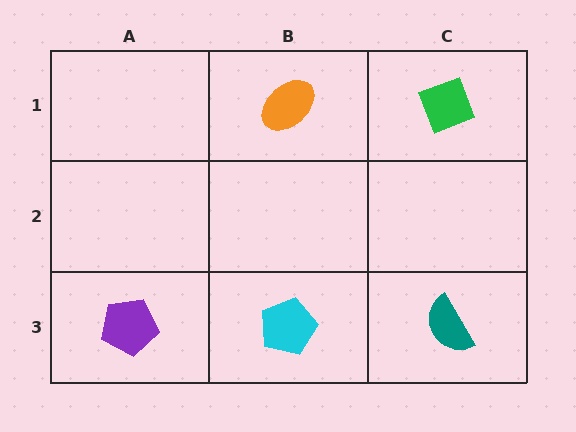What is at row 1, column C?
A green diamond.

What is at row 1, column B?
An orange ellipse.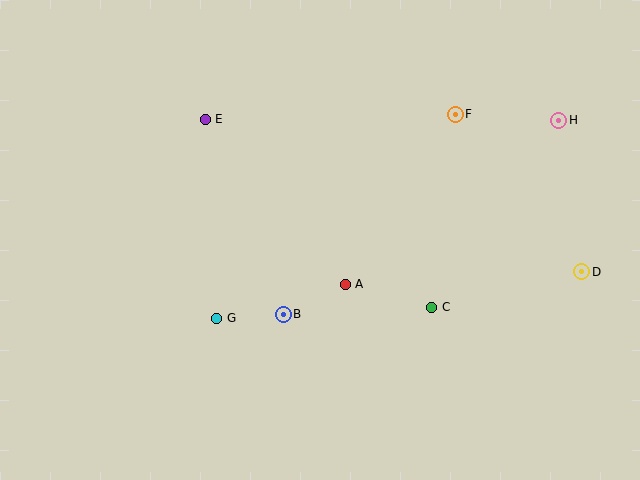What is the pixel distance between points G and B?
The distance between G and B is 67 pixels.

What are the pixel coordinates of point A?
Point A is at (345, 284).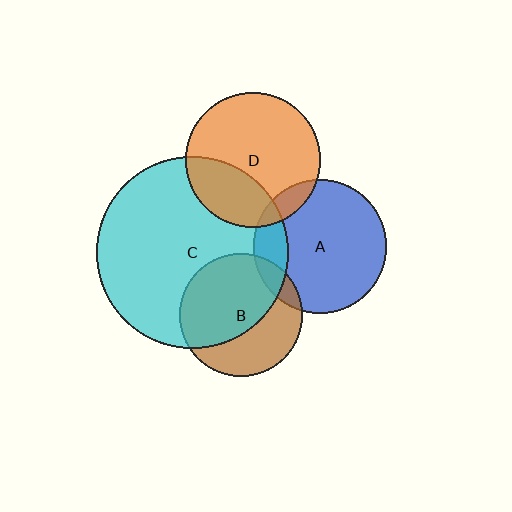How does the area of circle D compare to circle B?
Approximately 1.2 times.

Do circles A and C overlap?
Yes.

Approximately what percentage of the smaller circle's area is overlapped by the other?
Approximately 15%.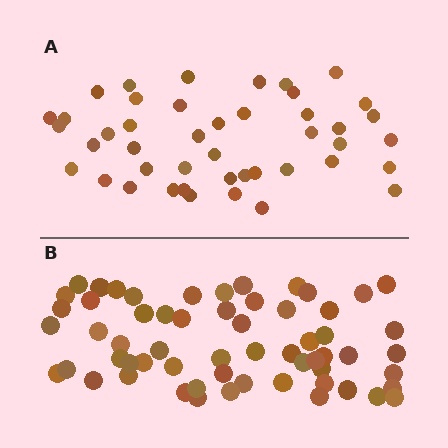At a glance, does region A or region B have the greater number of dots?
Region B (the bottom region) has more dots.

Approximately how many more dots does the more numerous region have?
Region B has approximately 15 more dots than region A.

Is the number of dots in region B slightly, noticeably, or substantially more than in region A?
Region B has noticeably more, but not dramatically so. The ratio is roughly 1.4 to 1.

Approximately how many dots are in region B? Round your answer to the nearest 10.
About 60 dots.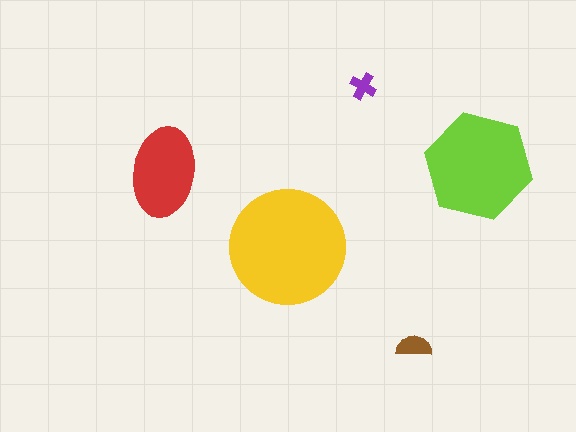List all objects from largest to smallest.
The yellow circle, the lime hexagon, the red ellipse, the brown semicircle, the purple cross.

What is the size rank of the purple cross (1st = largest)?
5th.